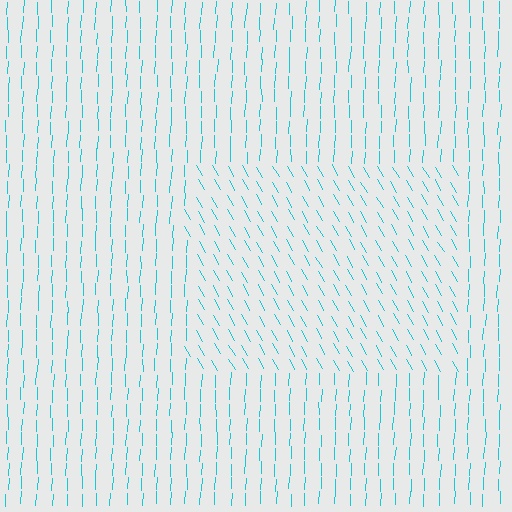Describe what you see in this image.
The image is filled with small cyan line segments. A rectangle region in the image has lines oriented differently from the surrounding lines, creating a visible texture boundary.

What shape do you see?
I see a rectangle.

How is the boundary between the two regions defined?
The boundary is defined purely by a change in line orientation (approximately 31 degrees difference). All lines are the same color and thickness.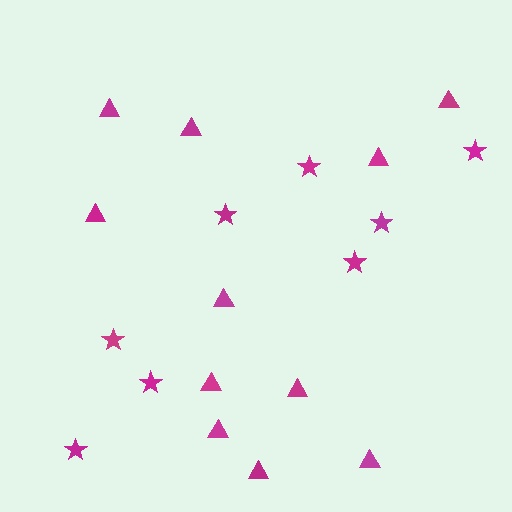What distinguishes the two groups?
There are 2 groups: one group of triangles (11) and one group of stars (8).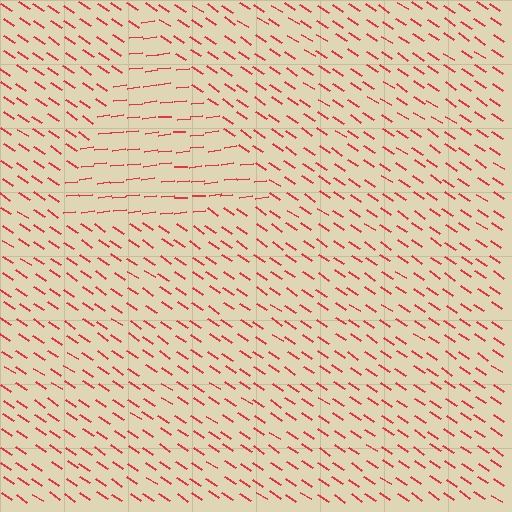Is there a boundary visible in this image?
Yes, there is a texture boundary formed by a change in line orientation.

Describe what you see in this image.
The image is filled with small red line segments. A triangle region in the image has lines oriented differently from the surrounding lines, creating a visible texture boundary.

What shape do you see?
I see a triangle.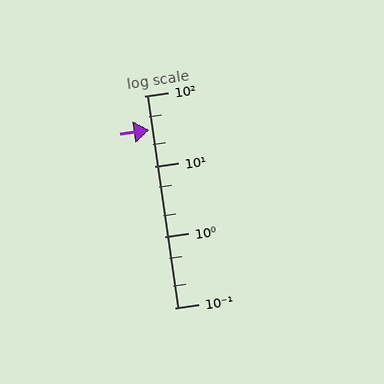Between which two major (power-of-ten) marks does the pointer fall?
The pointer is between 10 and 100.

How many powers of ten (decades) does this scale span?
The scale spans 3 decades, from 0.1 to 100.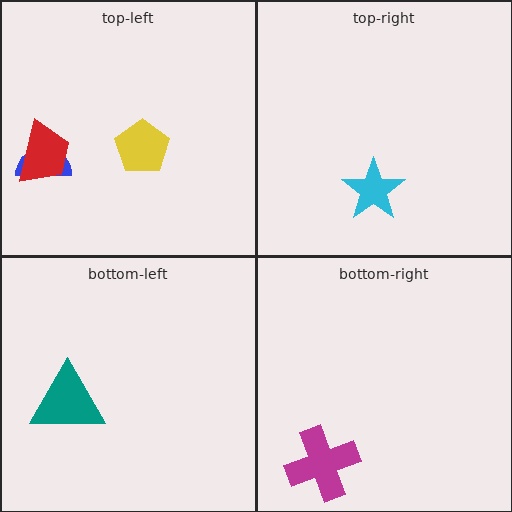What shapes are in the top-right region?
The cyan star.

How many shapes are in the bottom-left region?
1.